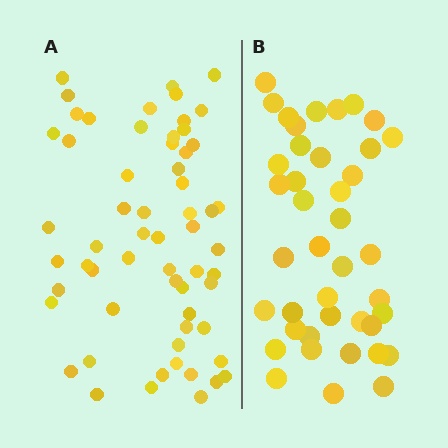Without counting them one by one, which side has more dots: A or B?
Region A (the left region) has more dots.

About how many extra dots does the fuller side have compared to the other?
Region A has approximately 20 more dots than region B.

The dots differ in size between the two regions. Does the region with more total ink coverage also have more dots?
No. Region B has more total ink coverage because its dots are larger, but region A actually contains more individual dots. Total area can be misleading — the number of items is what matters here.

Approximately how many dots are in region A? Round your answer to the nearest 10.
About 60 dots.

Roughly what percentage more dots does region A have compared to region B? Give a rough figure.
About 45% more.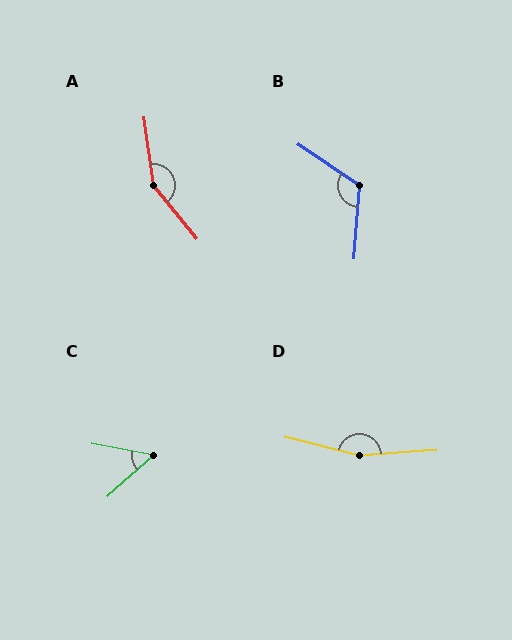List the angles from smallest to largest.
C (52°), B (119°), A (149°), D (162°).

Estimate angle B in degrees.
Approximately 119 degrees.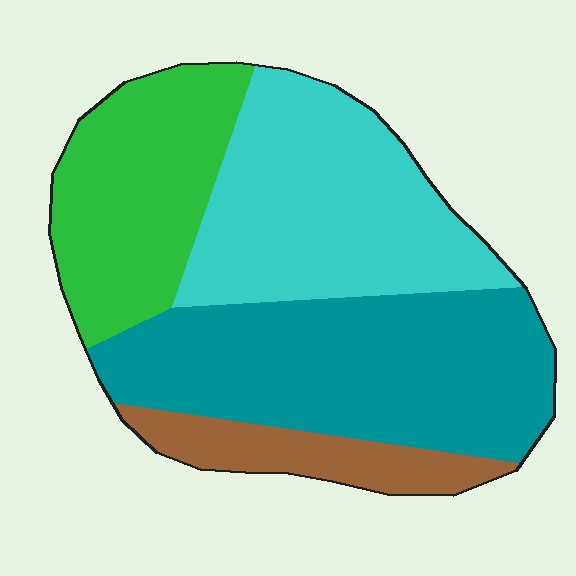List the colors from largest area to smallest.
From largest to smallest: teal, cyan, green, brown.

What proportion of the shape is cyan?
Cyan covers 30% of the shape.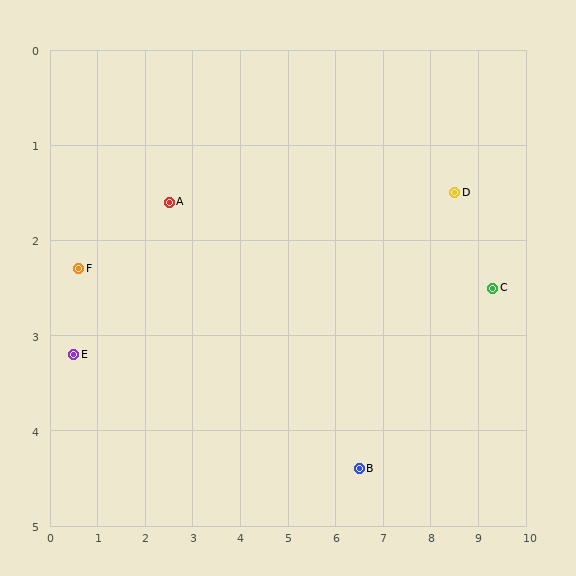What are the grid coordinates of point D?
Point D is at approximately (8.5, 1.5).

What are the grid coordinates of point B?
Point B is at approximately (6.5, 4.4).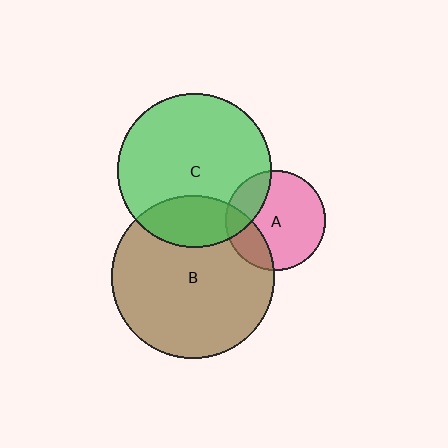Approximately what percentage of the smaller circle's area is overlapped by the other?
Approximately 25%.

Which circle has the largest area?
Circle B (brown).